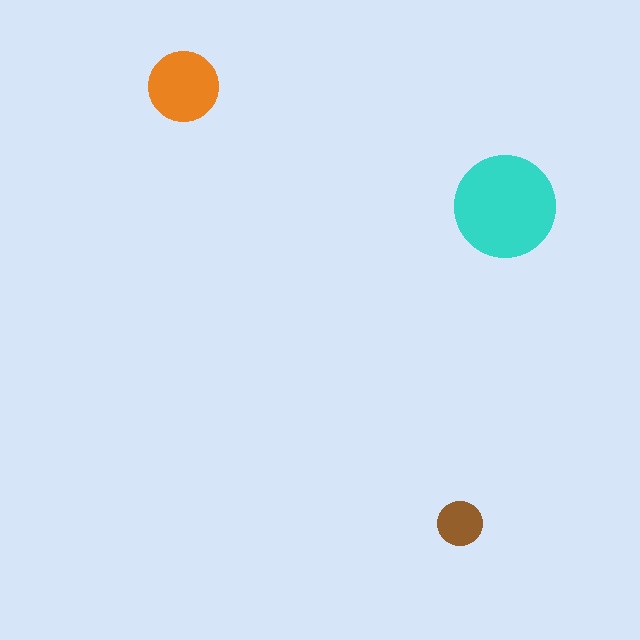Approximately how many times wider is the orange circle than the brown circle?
About 1.5 times wider.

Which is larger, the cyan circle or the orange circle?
The cyan one.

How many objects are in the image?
There are 3 objects in the image.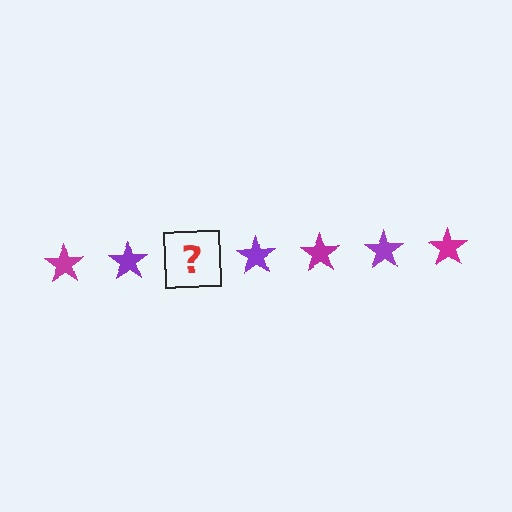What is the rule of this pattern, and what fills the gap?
The rule is that the pattern cycles through magenta, purple stars. The gap should be filled with a magenta star.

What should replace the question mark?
The question mark should be replaced with a magenta star.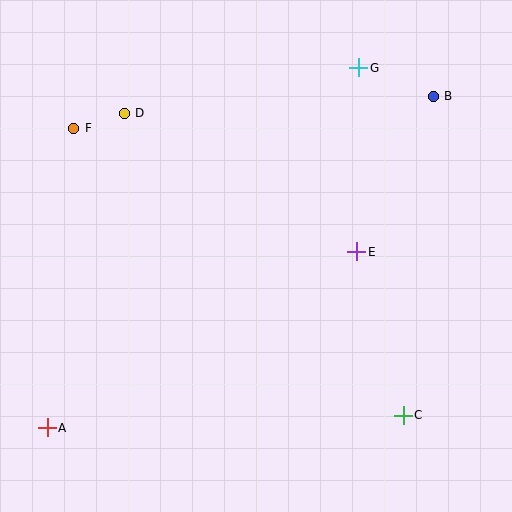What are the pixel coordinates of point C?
Point C is at (403, 415).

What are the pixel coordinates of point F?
Point F is at (74, 128).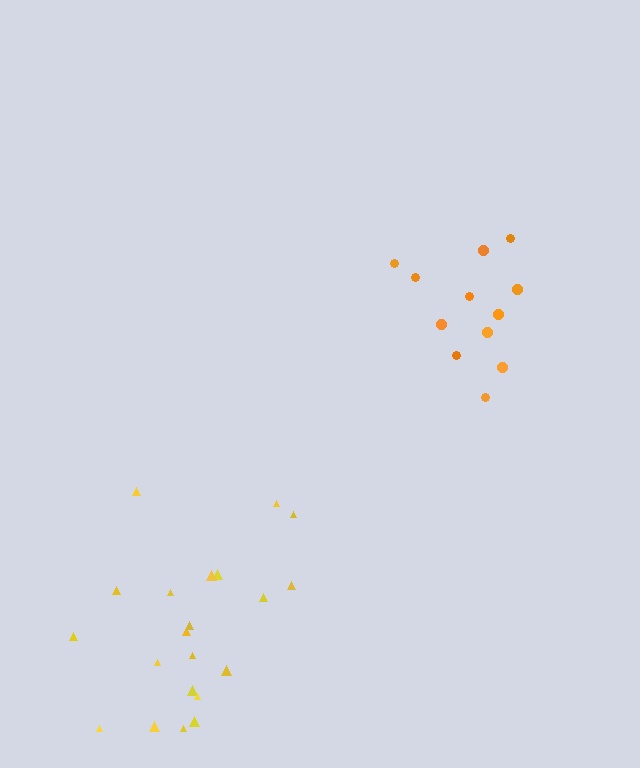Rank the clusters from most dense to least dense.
yellow, orange.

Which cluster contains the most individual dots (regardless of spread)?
Yellow (21).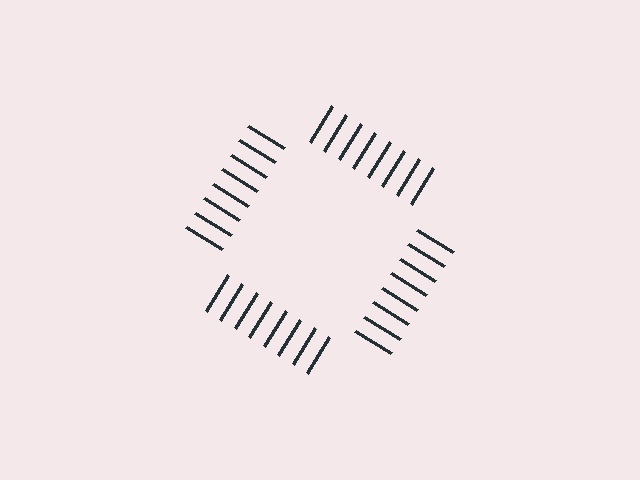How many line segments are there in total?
32 — 8 along each of the 4 edges.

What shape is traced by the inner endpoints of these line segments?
An illusory square — the line segments terminate on its edges but no continuous stroke is drawn.